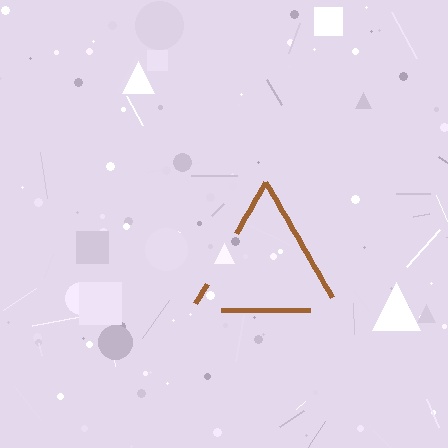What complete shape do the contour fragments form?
The contour fragments form a triangle.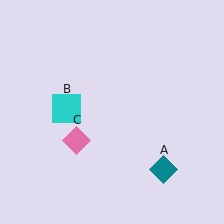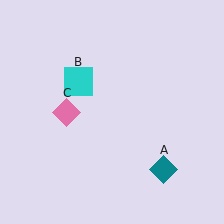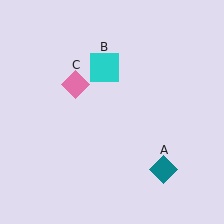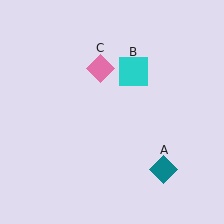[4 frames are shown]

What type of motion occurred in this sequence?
The cyan square (object B), pink diamond (object C) rotated clockwise around the center of the scene.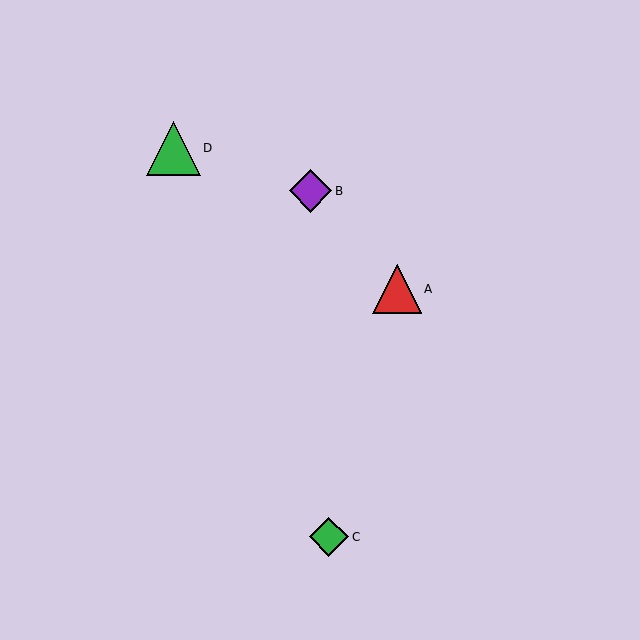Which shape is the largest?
The green triangle (labeled D) is the largest.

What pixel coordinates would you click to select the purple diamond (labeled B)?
Click at (310, 191) to select the purple diamond B.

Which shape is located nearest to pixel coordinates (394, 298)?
The red triangle (labeled A) at (397, 289) is nearest to that location.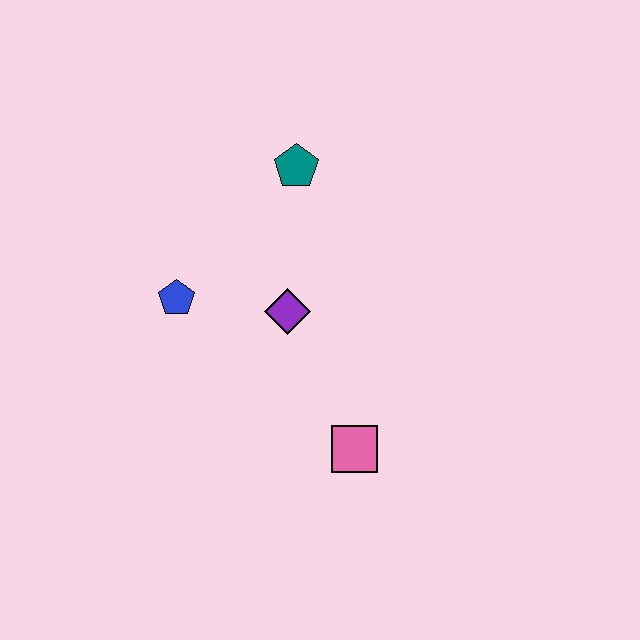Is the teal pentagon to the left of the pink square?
Yes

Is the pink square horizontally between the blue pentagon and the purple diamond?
No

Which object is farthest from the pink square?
The teal pentagon is farthest from the pink square.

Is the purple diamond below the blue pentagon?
Yes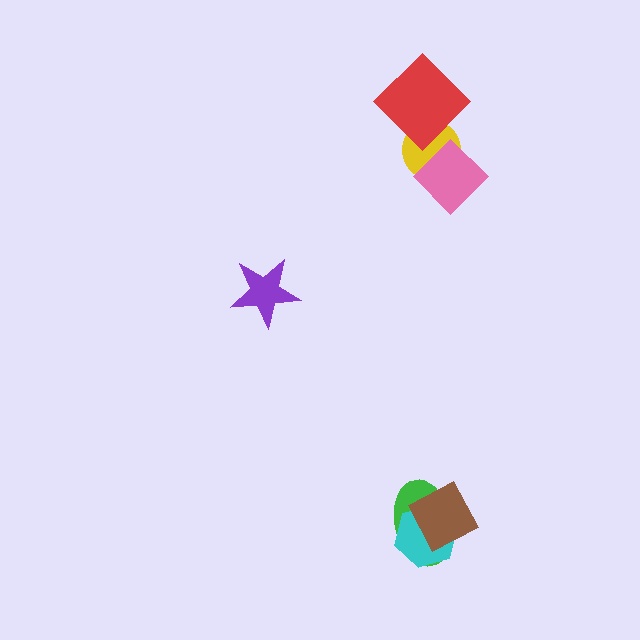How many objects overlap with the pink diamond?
1 object overlaps with the pink diamond.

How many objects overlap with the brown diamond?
2 objects overlap with the brown diamond.